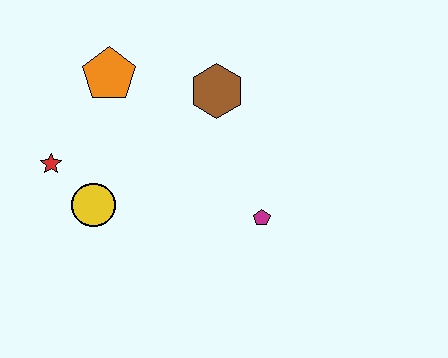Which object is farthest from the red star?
The magenta pentagon is farthest from the red star.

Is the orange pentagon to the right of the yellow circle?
Yes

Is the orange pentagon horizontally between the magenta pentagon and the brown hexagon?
No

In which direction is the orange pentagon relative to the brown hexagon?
The orange pentagon is to the left of the brown hexagon.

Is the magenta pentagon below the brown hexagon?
Yes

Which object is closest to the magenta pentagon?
The brown hexagon is closest to the magenta pentagon.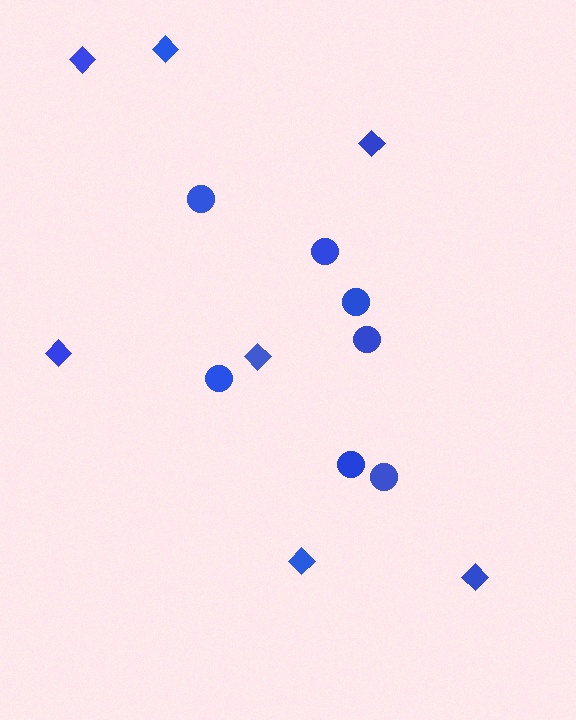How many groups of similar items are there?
There are 2 groups: one group of diamonds (7) and one group of circles (7).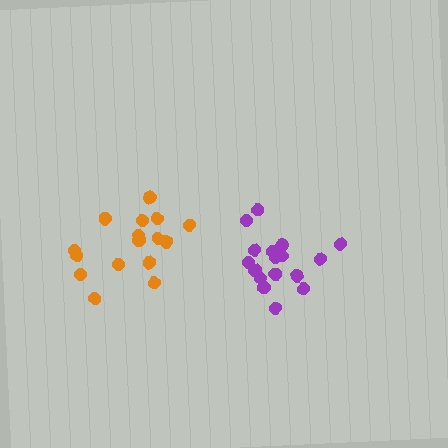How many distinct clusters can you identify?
There are 2 distinct clusters.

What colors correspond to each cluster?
The clusters are colored: orange, purple.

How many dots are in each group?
Group 1: 16 dots, Group 2: 17 dots (33 total).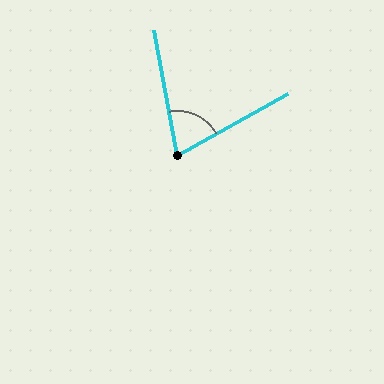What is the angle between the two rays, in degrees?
Approximately 71 degrees.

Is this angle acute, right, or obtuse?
It is acute.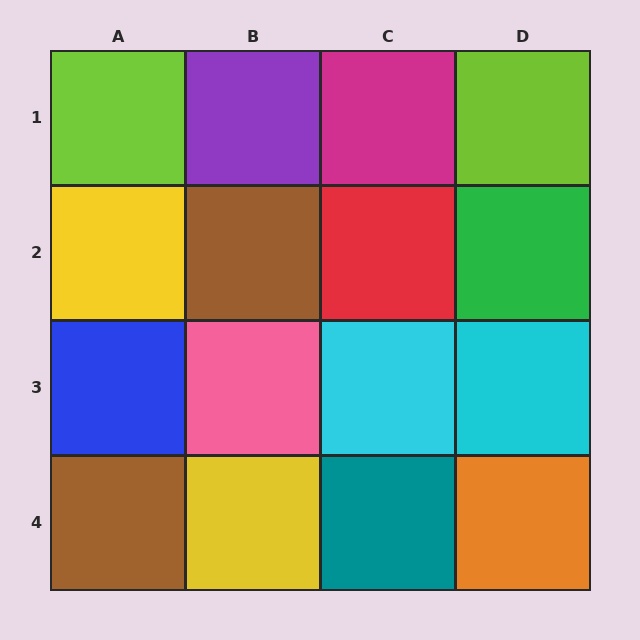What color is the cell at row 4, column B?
Yellow.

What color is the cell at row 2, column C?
Red.